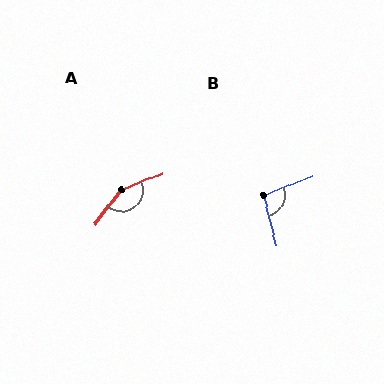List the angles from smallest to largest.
B (97°), A (150°).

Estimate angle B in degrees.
Approximately 97 degrees.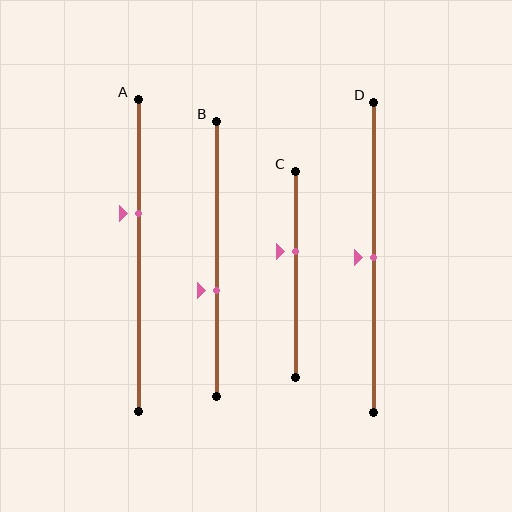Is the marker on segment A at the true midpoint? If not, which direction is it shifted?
No, the marker on segment A is shifted upward by about 14% of the segment length.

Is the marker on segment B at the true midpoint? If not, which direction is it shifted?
No, the marker on segment B is shifted downward by about 11% of the segment length.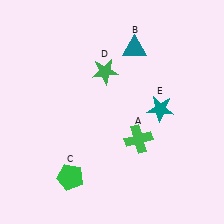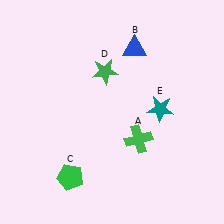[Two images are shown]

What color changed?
The triangle (B) changed from teal in Image 1 to blue in Image 2.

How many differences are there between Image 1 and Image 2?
There is 1 difference between the two images.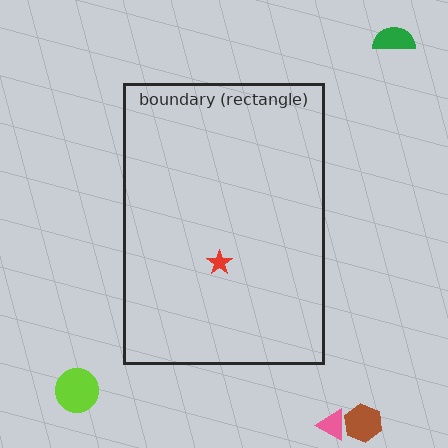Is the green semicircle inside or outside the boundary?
Outside.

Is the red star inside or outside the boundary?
Inside.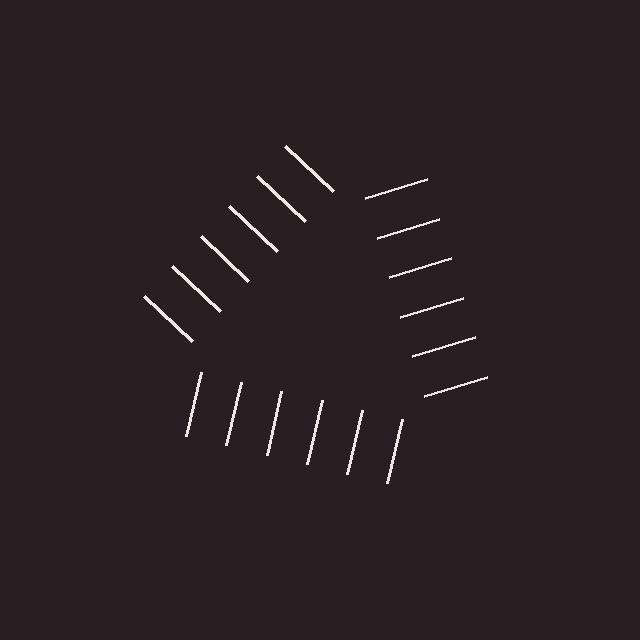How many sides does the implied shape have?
3 sides — the line-ends trace a triangle.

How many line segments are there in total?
18 — 6 along each of the 3 edges.